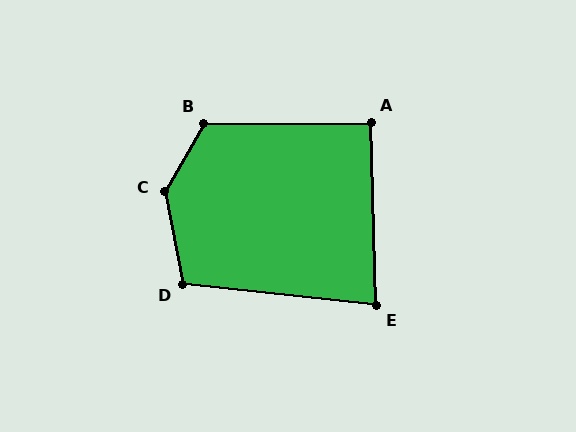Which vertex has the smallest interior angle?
E, at approximately 82 degrees.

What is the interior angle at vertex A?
Approximately 91 degrees (approximately right).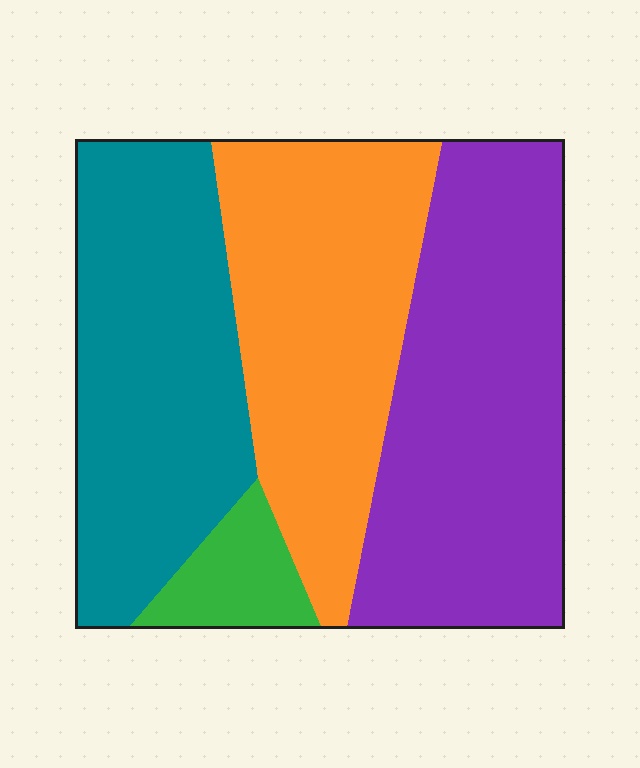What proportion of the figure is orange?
Orange takes up between a quarter and a half of the figure.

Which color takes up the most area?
Purple, at roughly 35%.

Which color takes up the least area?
Green, at roughly 5%.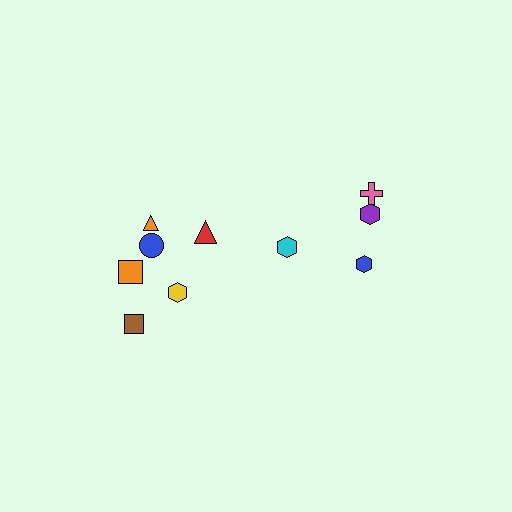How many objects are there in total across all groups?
There are 10 objects.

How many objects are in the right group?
There are 4 objects.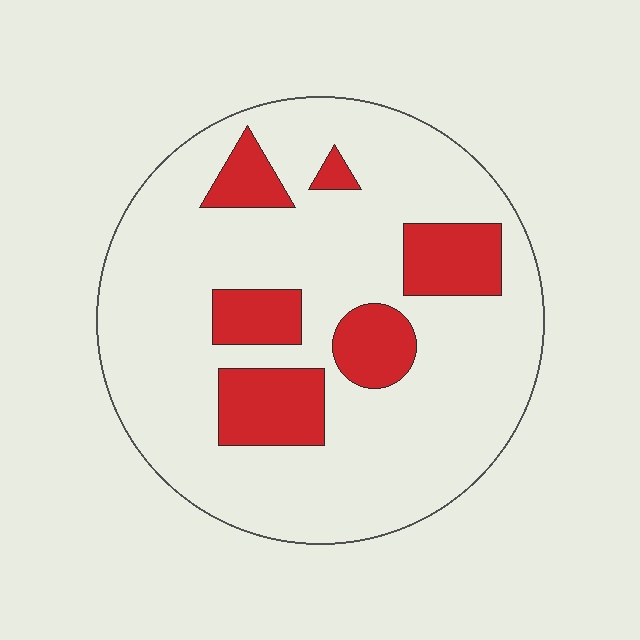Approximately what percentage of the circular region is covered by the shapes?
Approximately 20%.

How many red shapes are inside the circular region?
6.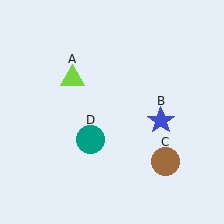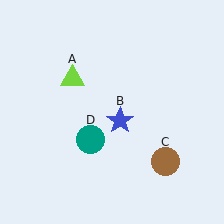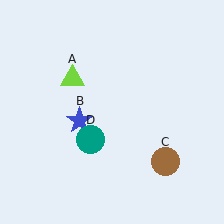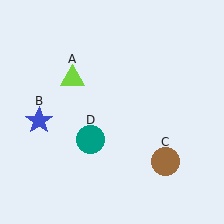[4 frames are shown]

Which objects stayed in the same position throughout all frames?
Lime triangle (object A) and brown circle (object C) and teal circle (object D) remained stationary.